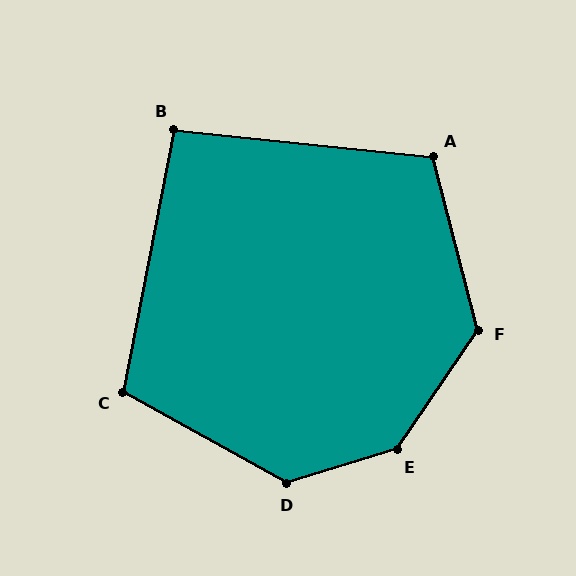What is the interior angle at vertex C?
Approximately 108 degrees (obtuse).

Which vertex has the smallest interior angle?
B, at approximately 95 degrees.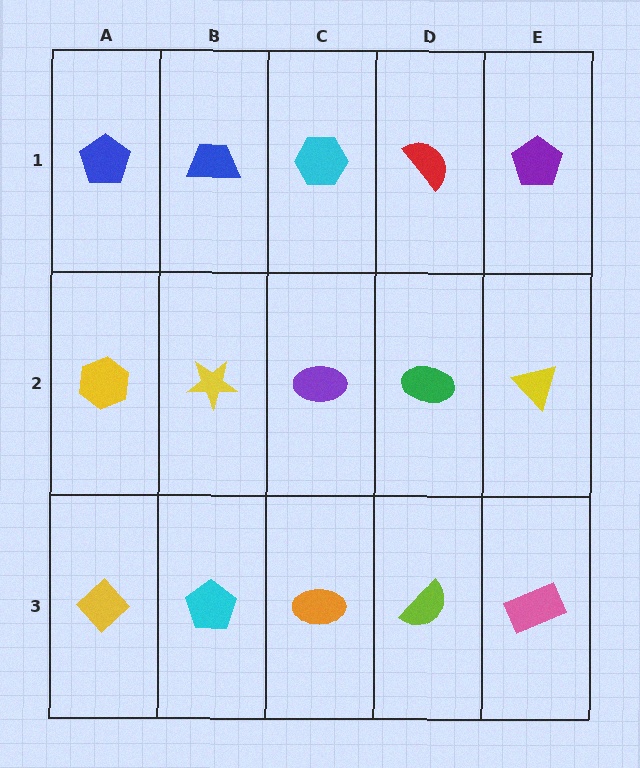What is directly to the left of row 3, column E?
A lime semicircle.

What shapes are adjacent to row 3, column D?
A green ellipse (row 2, column D), an orange ellipse (row 3, column C), a pink rectangle (row 3, column E).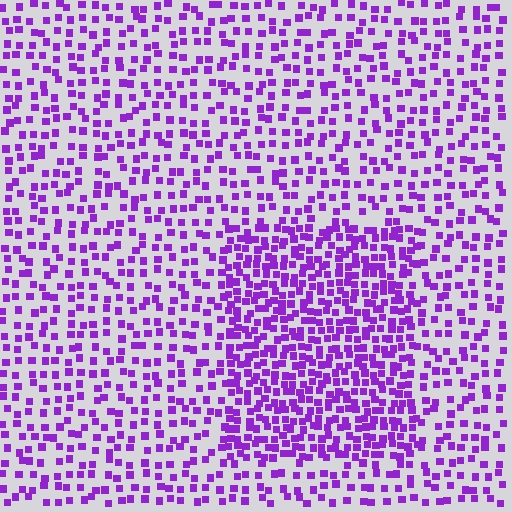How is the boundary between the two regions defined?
The boundary is defined by a change in element density (approximately 2.0x ratio). All elements are the same color, size, and shape.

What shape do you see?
I see a rectangle.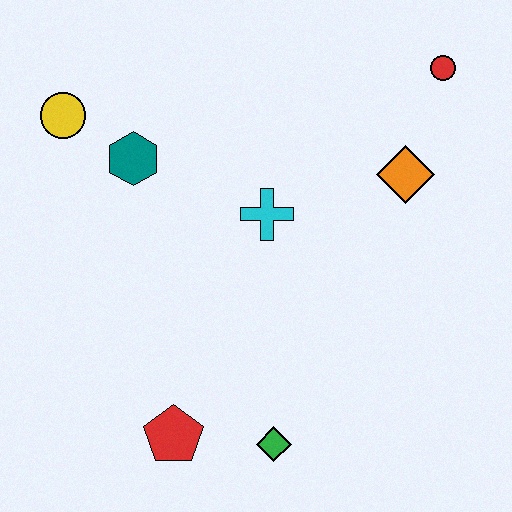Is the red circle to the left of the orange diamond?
No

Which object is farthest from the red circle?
The red pentagon is farthest from the red circle.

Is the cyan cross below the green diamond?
No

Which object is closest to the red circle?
The orange diamond is closest to the red circle.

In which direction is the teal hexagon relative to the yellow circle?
The teal hexagon is to the right of the yellow circle.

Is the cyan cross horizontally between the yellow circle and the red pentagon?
No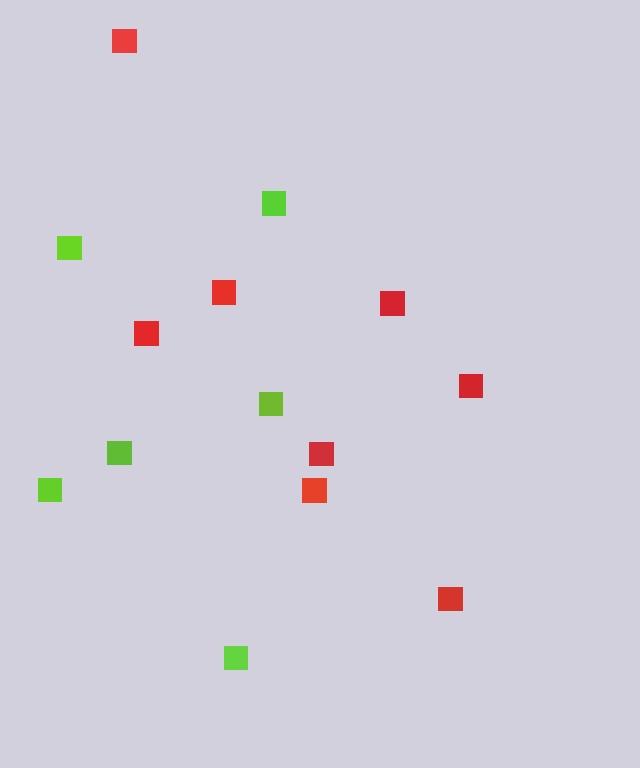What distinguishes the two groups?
There are 2 groups: one group of red squares (8) and one group of lime squares (6).